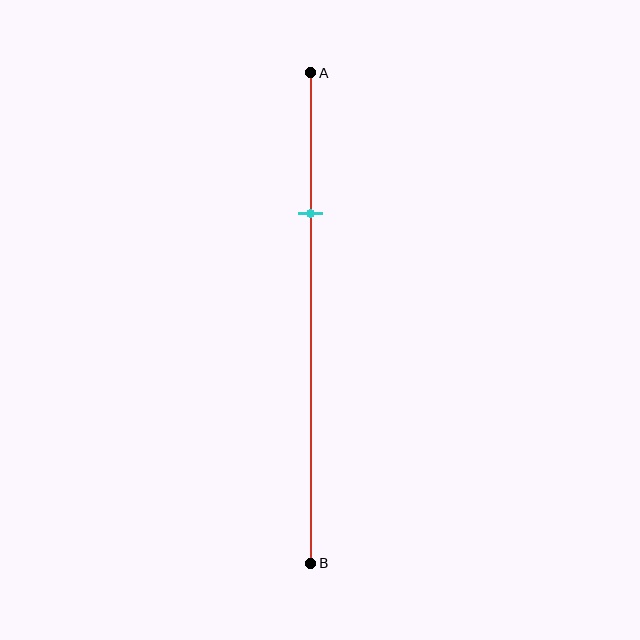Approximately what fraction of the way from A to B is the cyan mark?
The cyan mark is approximately 30% of the way from A to B.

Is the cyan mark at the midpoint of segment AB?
No, the mark is at about 30% from A, not at the 50% midpoint.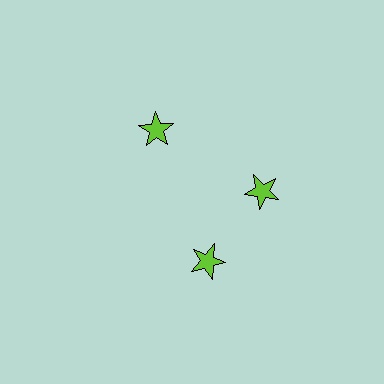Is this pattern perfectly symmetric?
No. The 3 lime stars are arranged in a ring, but one element near the 7 o'clock position is rotated out of alignment along the ring, breaking the 3-fold rotational symmetry.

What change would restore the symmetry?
The symmetry would be restored by rotating it back into even spacing with its neighbors so that all 3 stars sit at equal angles and equal distance from the center.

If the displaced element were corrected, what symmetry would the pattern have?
It would have 3-fold rotational symmetry — the pattern would map onto itself every 120 degrees.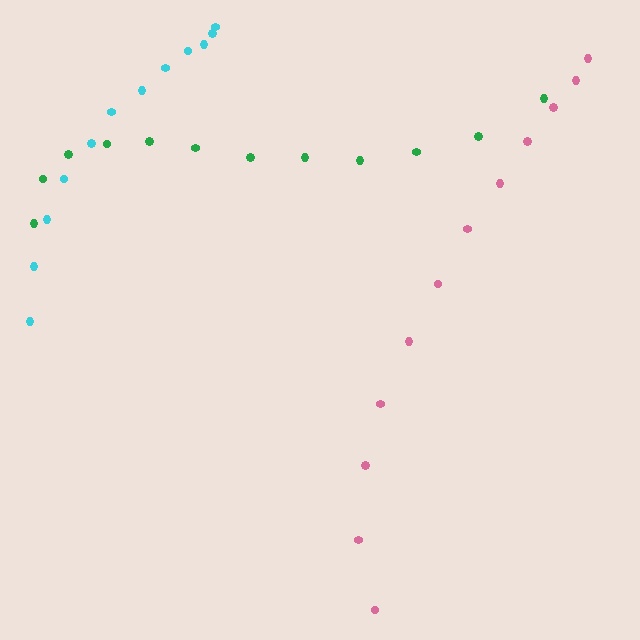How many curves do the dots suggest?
There are 3 distinct paths.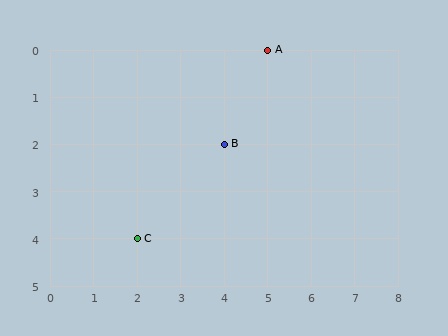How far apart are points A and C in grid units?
Points A and C are 3 columns and 4 rows apart (about 5.0 grid units diagonally).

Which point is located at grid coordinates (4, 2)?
Point B is at (4, 2).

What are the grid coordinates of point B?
Point B is at grid coordinates (4, 2).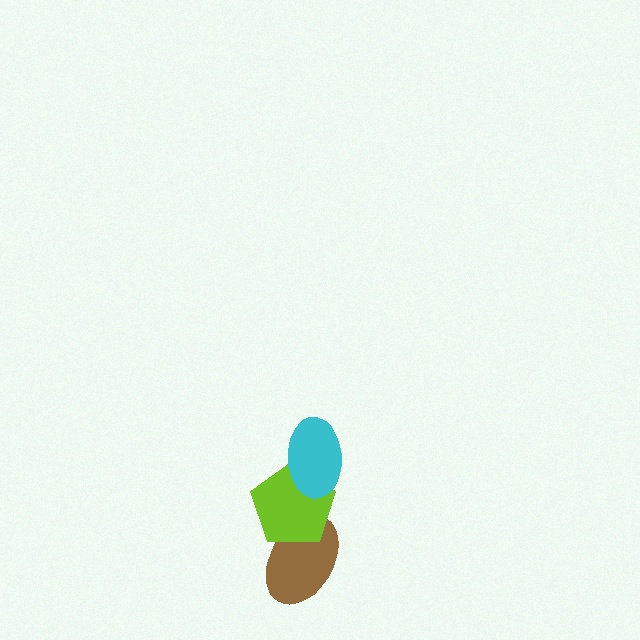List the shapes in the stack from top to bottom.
From top to bottom: the cyan ellipse, the lime pentagon, the brown ellipse.